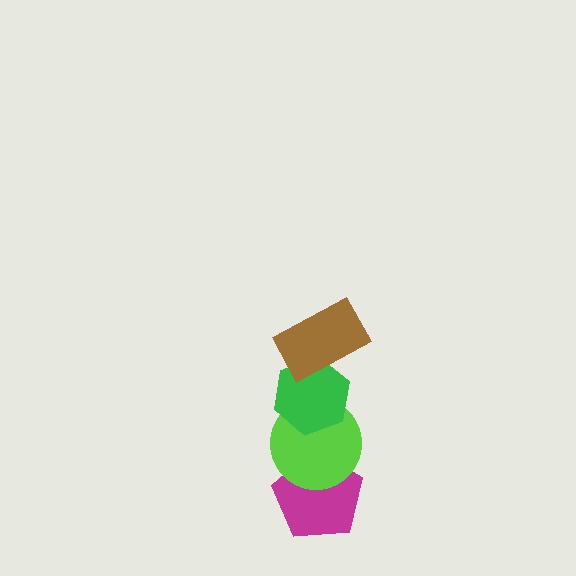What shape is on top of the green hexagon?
The brown rectangle is on top of the green hexagon.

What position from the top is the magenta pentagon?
The magenta pentagon is 4th from the top.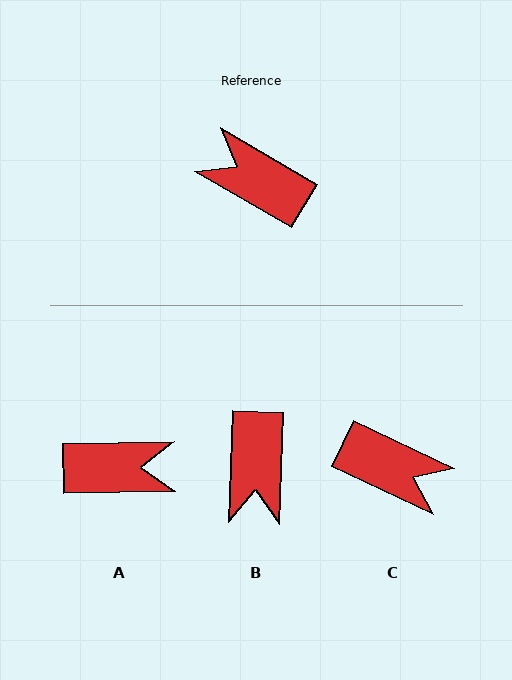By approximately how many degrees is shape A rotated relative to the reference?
Approximately 149 degrees clockwise.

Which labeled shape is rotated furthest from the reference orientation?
C, about 175 degrees away.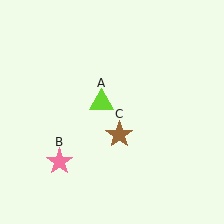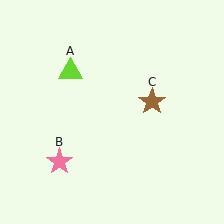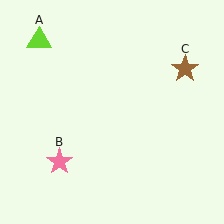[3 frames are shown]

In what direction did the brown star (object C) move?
The brown star (object C) moved up and to the right.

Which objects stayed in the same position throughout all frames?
Pink star (object B) remained stationary.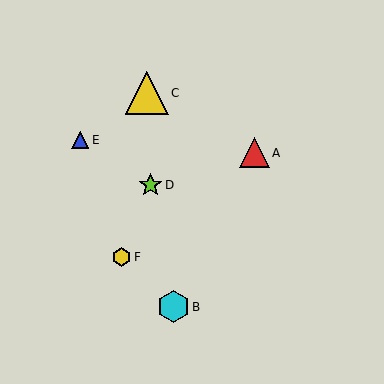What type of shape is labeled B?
Shape B is a cyan hexagon.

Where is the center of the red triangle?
The center of the red triangle is at (255, 153).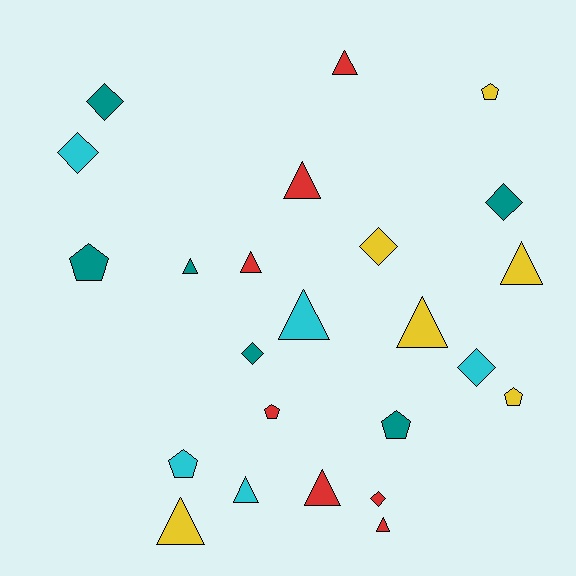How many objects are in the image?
There are 24 objects.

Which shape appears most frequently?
Triangle, with 11 objects.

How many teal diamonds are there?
There are 3 teal diamonds.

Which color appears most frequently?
Red, with 7 objects.